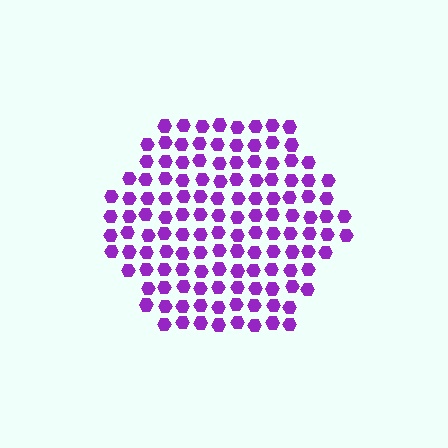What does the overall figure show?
The overall figure shows a hexagon.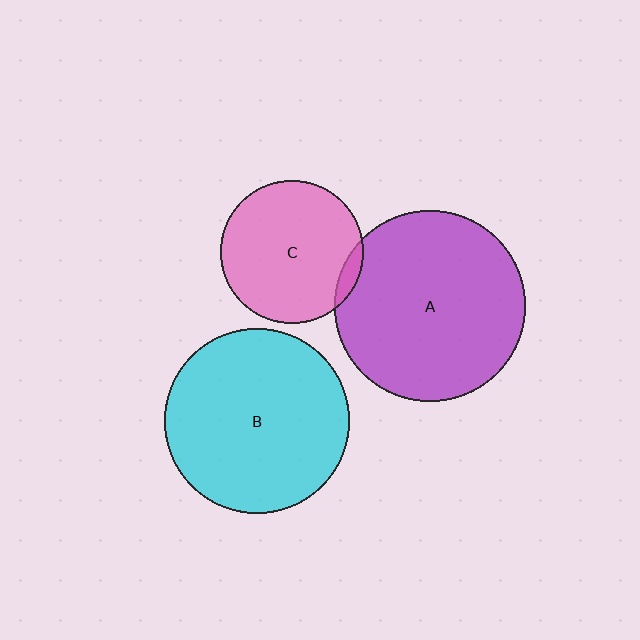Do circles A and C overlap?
Yes.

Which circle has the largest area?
Circle A (purple).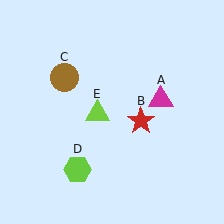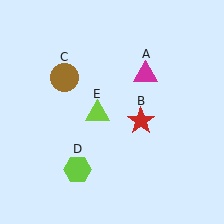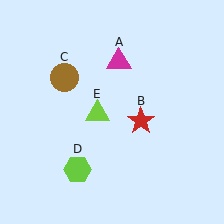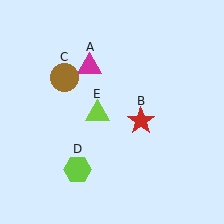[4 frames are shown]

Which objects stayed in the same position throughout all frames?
Red star (object B) and brown circle (object C) and lime hexagon (object D) and lime triangle (object E) remained stationary.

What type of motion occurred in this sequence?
The magenta triangle (object A) rotated counterclockwise around the center of the scene.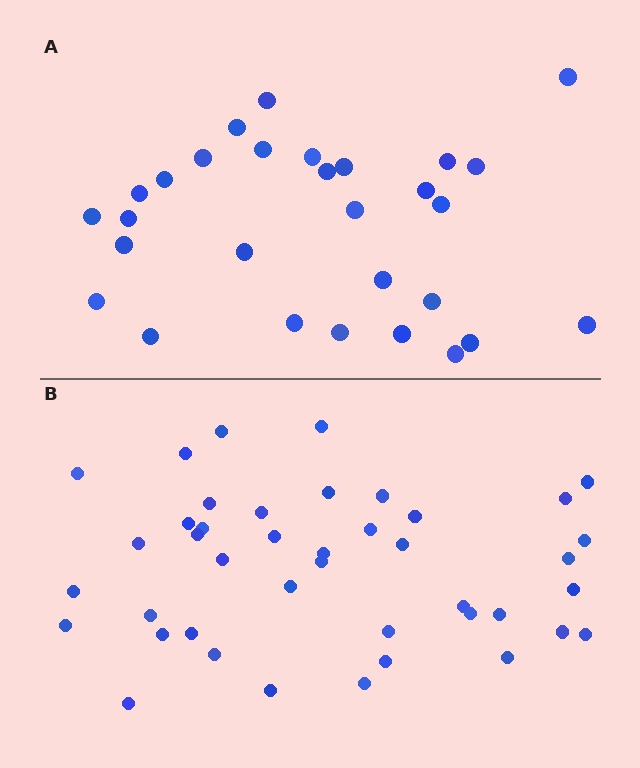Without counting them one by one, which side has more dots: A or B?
Region B (the bottom region) has more dots.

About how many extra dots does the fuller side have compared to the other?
Region B has approximately 15 more dots than region A.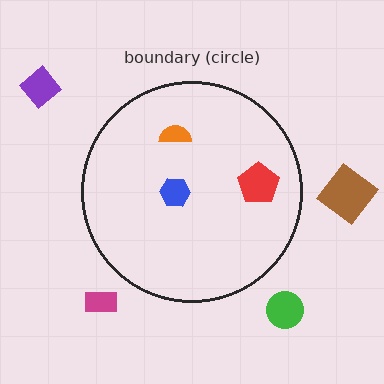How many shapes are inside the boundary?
3 inside, 4 outside.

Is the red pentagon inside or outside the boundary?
Inside.